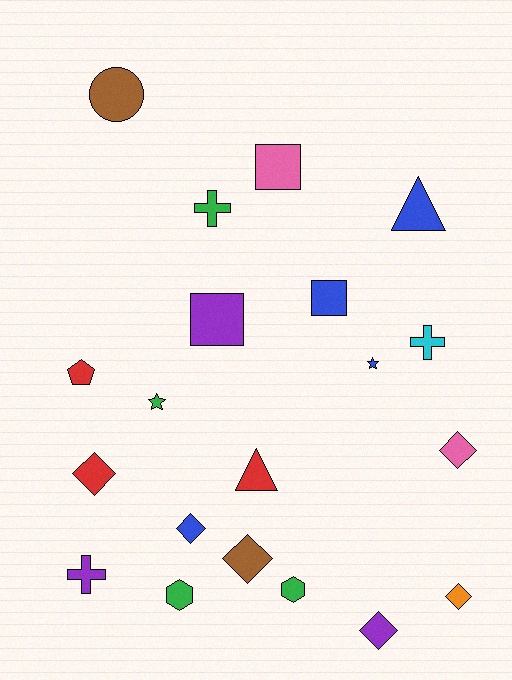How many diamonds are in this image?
There are 6 diamonds.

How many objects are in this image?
There are 20 objects.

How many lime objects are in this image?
There are no lime objects.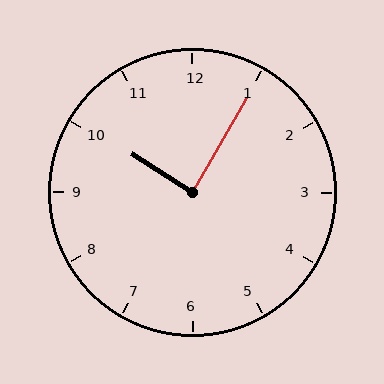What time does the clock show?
10:05.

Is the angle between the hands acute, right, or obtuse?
It is right.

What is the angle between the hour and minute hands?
Approximately 88 degrees.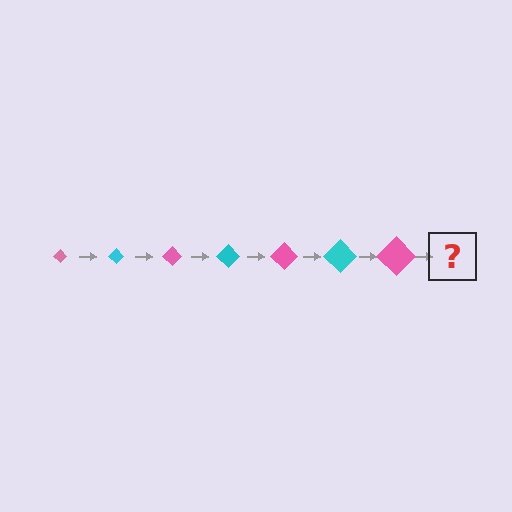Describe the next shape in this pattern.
It should be a cyan diamond, larger than the previous one.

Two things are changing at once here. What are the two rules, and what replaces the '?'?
The two rules are that the diamond grows larger each step and the color cycles through pink and cyan. The '?' should be a cyan diamond, larger than the previous one.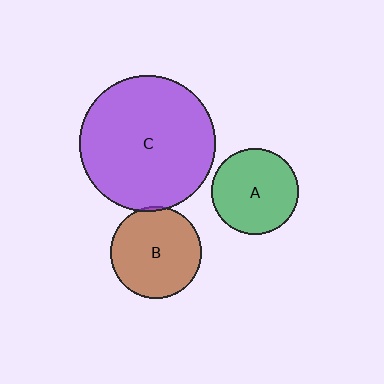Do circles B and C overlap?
Yes.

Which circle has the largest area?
Circle C (purple).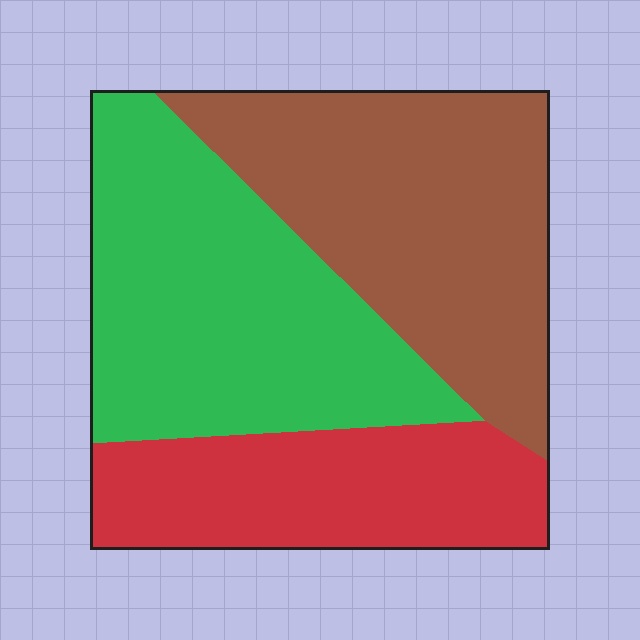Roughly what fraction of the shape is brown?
Brown covers around 35% of the shape.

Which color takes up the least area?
Red, at roughly 25%.